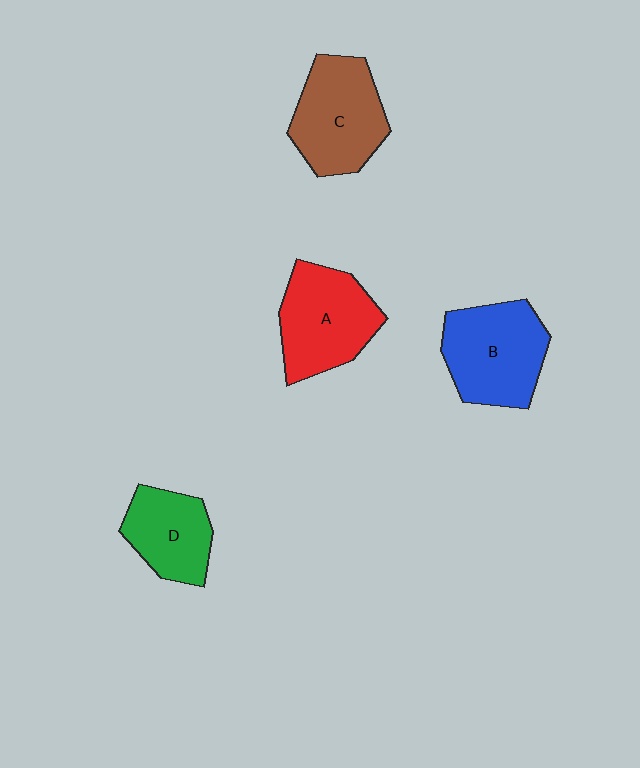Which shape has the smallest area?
Shape D (green).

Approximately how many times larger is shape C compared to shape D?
Approximately 1.3 times.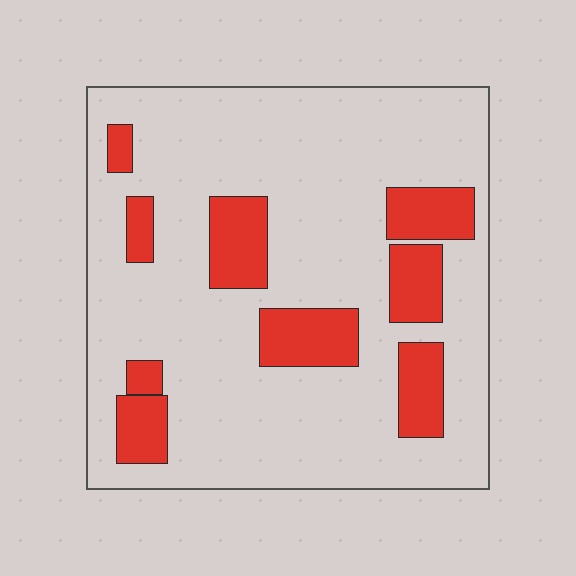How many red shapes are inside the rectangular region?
9.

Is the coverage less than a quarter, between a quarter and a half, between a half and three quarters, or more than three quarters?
Less than a quarter.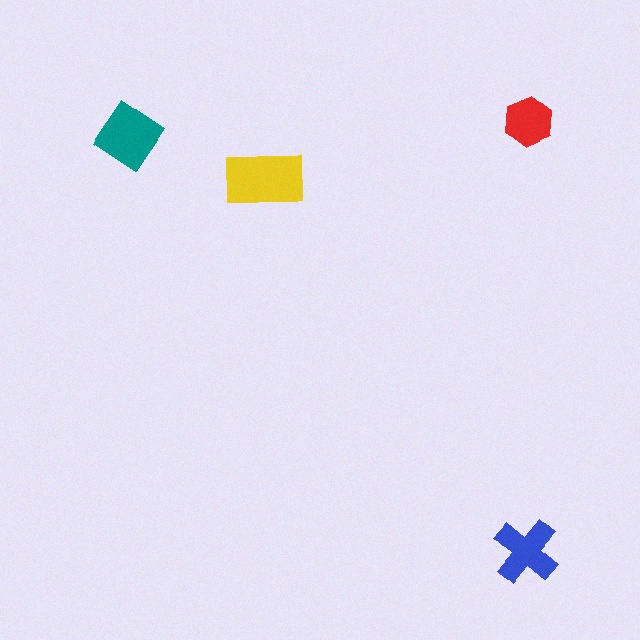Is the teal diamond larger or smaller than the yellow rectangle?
Smaller.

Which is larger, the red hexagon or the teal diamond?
The teal diamond.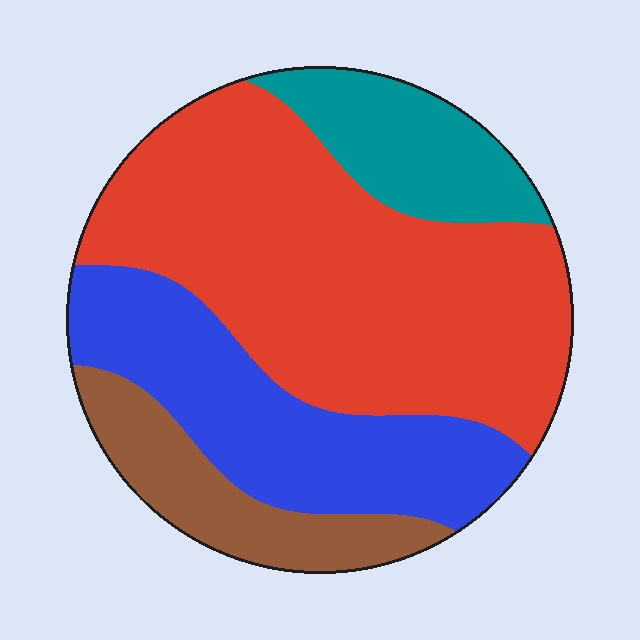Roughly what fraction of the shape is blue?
Blue takes up about one quarter (1/4) of the shape.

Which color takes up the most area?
Red, at roughly 50%.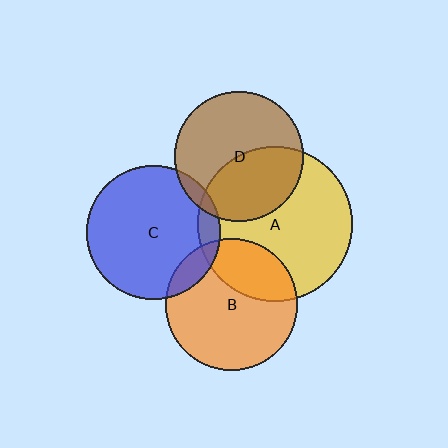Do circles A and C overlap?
Yes.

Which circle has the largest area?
Circle A (yellow).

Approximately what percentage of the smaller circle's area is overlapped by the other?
Approximately 10%.